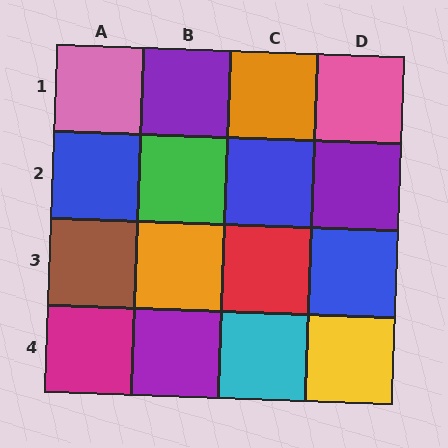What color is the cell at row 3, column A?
Brown.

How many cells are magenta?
1 cell is magenta.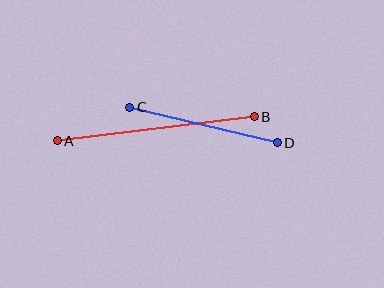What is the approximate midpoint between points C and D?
The midpoint is at approximately (204, 125) pixels.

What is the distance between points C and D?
The distance is approximately 152 pixels.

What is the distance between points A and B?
The distance is approximately 198 pixels.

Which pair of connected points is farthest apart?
Points A and B are farthest apart.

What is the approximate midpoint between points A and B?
The midpoint is at approximately (156, 129) pixels.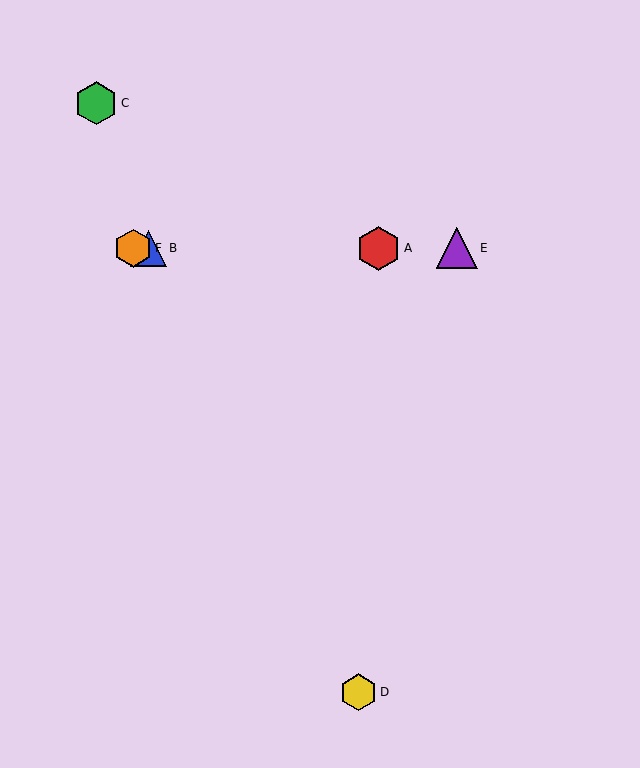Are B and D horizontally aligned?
No, B is at y≈248 and D is at y≈692.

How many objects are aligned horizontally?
4 objects (A, B, E, F) are aligned horizontally.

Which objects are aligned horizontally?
Objects A, B, E, F are aligned horizontally.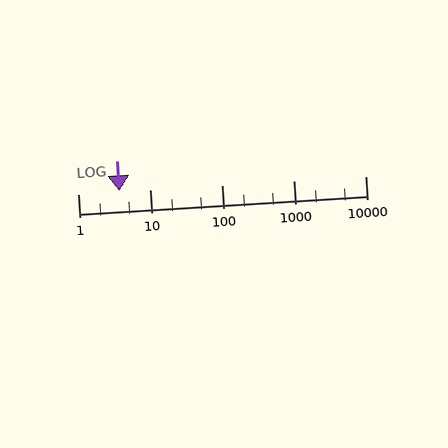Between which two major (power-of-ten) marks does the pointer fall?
The pointer is between 1 and 10.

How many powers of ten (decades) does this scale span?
The scale spans 4 decades, from 1 to 10000.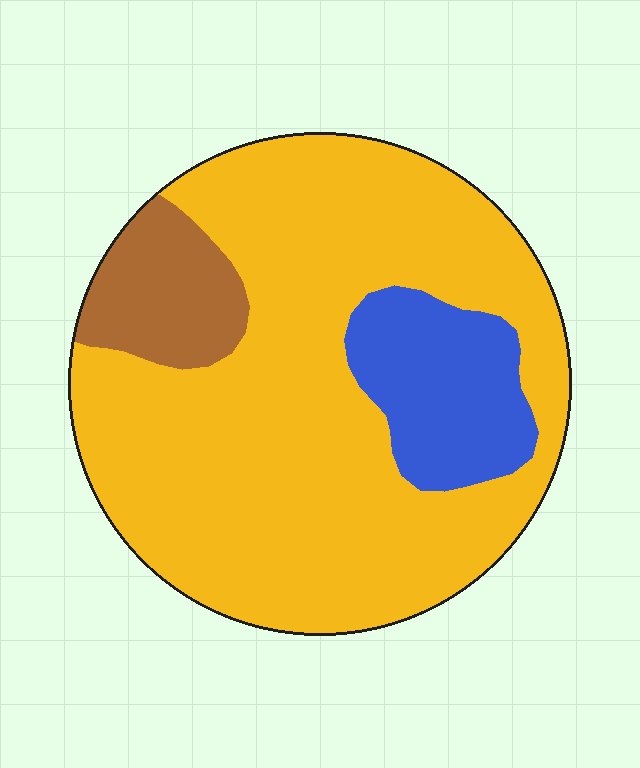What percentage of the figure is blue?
Blue covers roughly 15% of the figure.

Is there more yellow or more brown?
Yellow.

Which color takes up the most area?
Yellow, at roughly 75%.